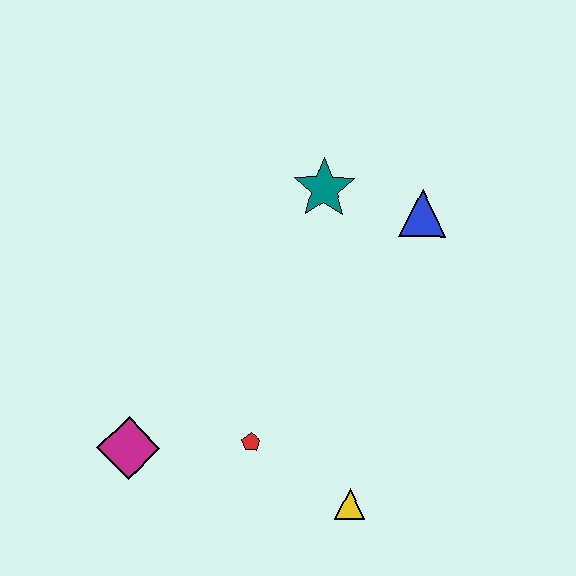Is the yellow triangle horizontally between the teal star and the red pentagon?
No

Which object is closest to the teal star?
The blue triangle is closest to the teal star.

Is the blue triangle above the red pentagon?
Yes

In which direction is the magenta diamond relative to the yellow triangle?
The magenta diamond is to the left of the yellow triangle.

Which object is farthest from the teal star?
The magenta diamond is farthest from the teal star.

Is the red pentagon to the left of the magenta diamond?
No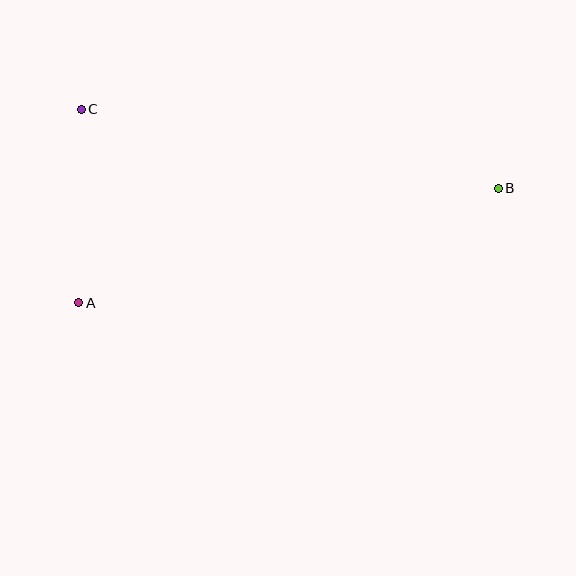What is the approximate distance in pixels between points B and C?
The distance between B and C is approximately 425 pixels.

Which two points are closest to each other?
Points A and C are closest to each other.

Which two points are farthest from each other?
Points A and B are farthest from each other.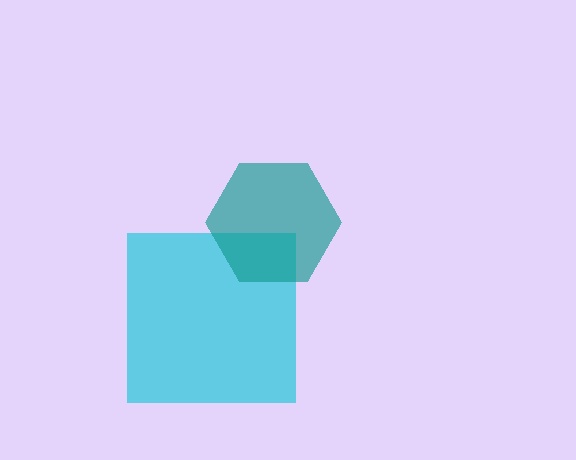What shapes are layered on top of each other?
The layered shapes are: a cyan square, a teal hexagon.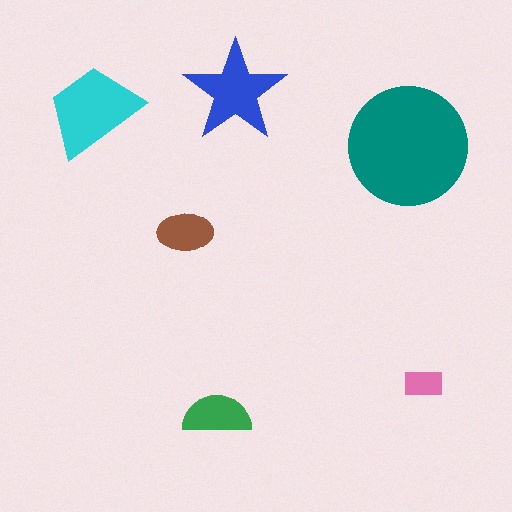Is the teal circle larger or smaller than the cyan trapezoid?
Larger.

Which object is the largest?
The teal circle.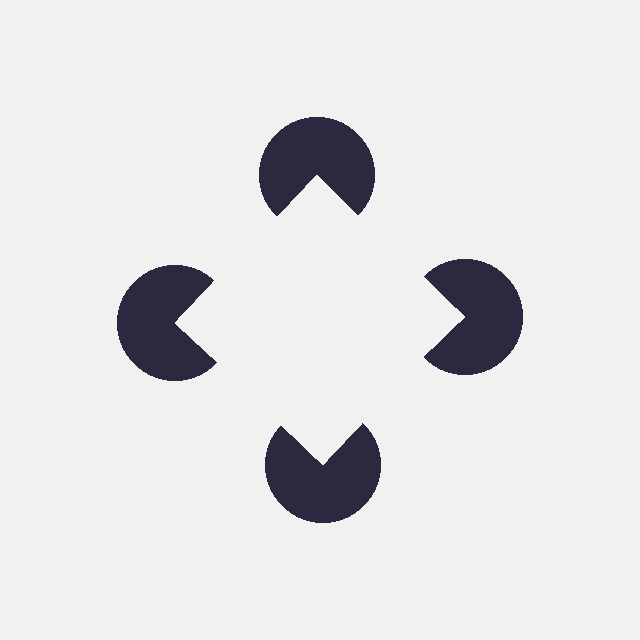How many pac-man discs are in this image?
There are 4 — one at each vertex of the illusory square.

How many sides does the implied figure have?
4 sides.